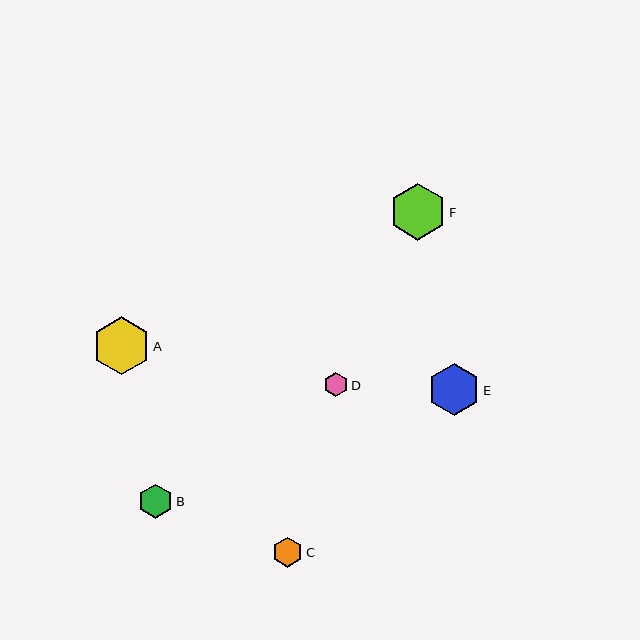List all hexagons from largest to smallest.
From largest to smallest: A, F, E, B, C, D.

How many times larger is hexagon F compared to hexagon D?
Hexagon F is approximately 2.3 times the size of hexagon D.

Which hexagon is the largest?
Hexagon A is the largest with a size of approximately 58 pixels.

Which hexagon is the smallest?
Hexagon D is the smallest with a size of approximately 25 pixels.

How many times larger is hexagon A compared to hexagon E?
Hexagon A is approximately 1.1 times the size of hexagon E.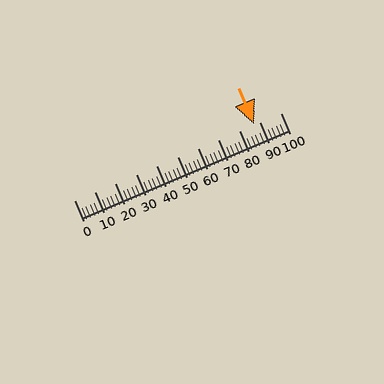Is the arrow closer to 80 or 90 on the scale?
The arrow is closer to 90.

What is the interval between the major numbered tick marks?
The major tick marks are spaced 10 units apart.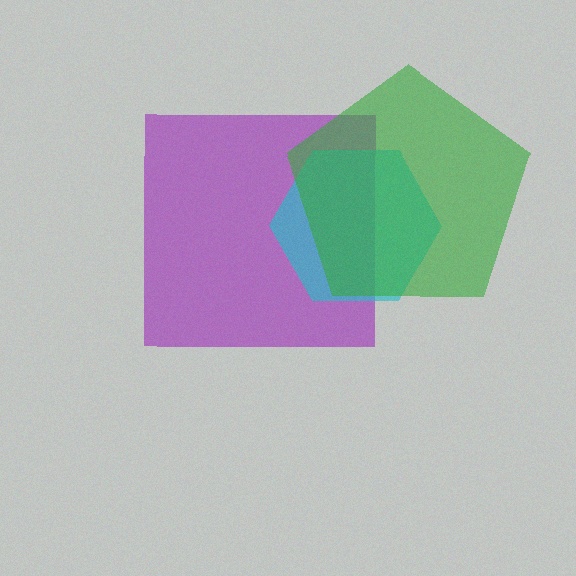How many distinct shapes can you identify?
There are 3 distinct shapes: a purple square, a cyan hexagon, a green pentagon.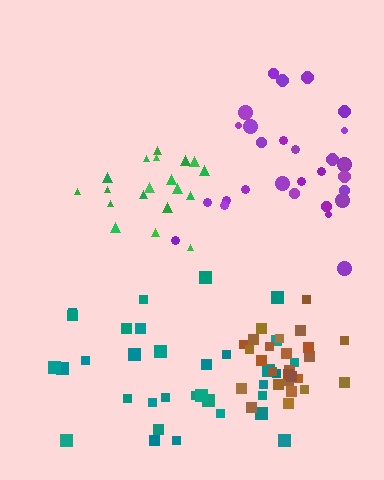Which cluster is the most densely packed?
Brown.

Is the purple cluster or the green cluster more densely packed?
Green.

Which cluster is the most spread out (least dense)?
Teal.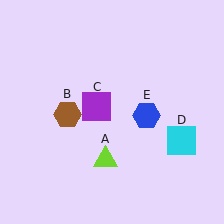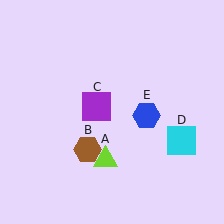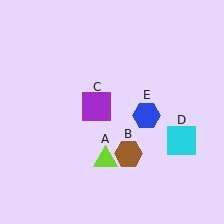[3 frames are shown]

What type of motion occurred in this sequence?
The brown hexagon (object B) rotated counterclockwise around the center of the scene.